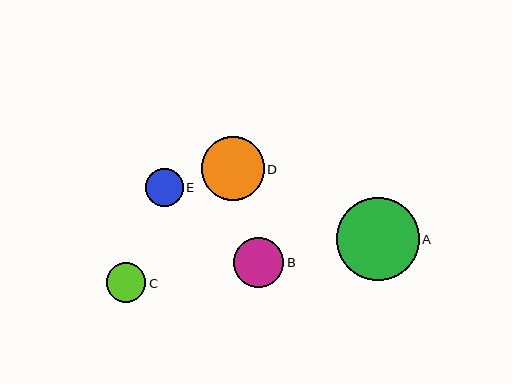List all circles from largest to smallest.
From largest to smallest: A, D, B, C, E.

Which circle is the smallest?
Circle E is the smallest with a size of approximately 38 pixels.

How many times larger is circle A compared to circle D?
Circle A is approximately 1.3 times the size of circle D.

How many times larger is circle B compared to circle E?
Circle B is approximately 1.3 times the size of circle E.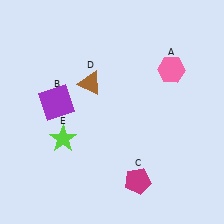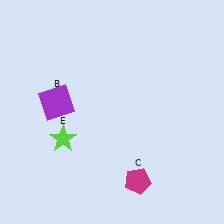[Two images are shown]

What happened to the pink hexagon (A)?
The pink hexagon (A) was removed in Image 2. It was in the top-right area of Image 1.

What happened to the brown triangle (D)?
The brown triangle (D) was removed in Image 2. It was in the top-left area of Image 1.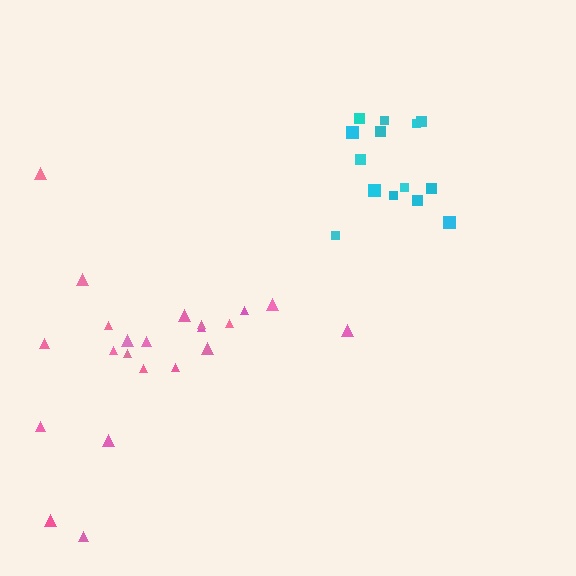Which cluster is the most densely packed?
Cyan.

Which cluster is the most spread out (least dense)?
Pink.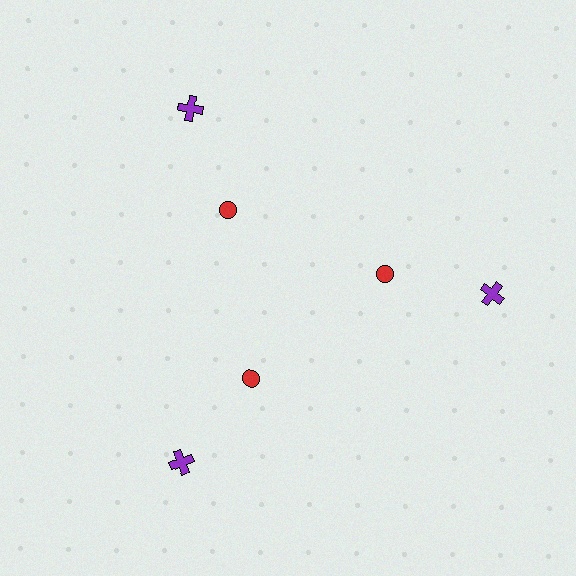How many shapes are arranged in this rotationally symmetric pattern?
There are 6 shapes, arranged in 3 groups of 2.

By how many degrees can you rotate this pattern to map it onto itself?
The pattern maps onto itself every 120 degrees of rotation.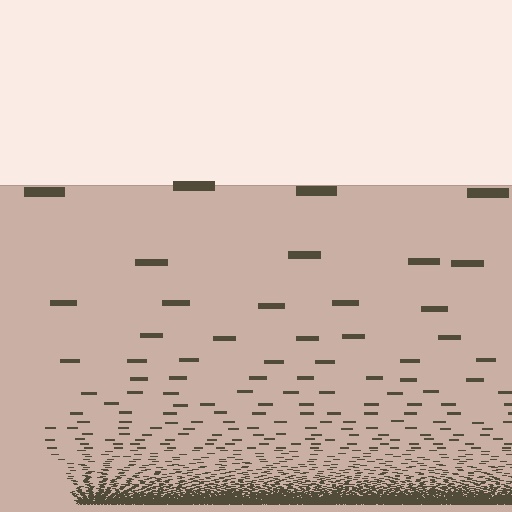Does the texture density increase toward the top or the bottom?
Density increases toward the bottom.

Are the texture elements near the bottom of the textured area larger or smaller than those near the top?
Smaller. The gradient is inverted — elements near the bottom are smaller and denser.